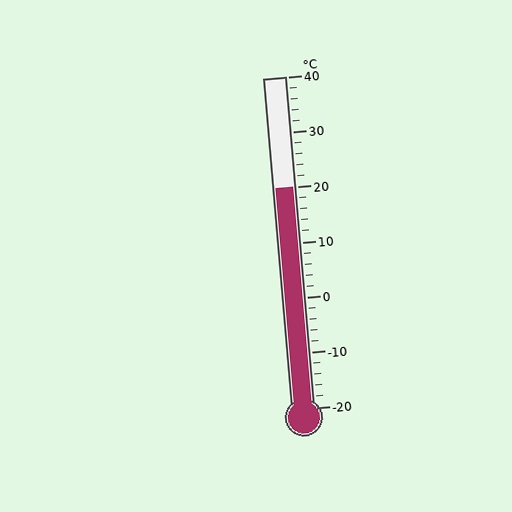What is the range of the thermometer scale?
The thermometer scale ranges from -20°C to 40°C.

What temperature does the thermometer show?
The thermometer shows approximately 20°C.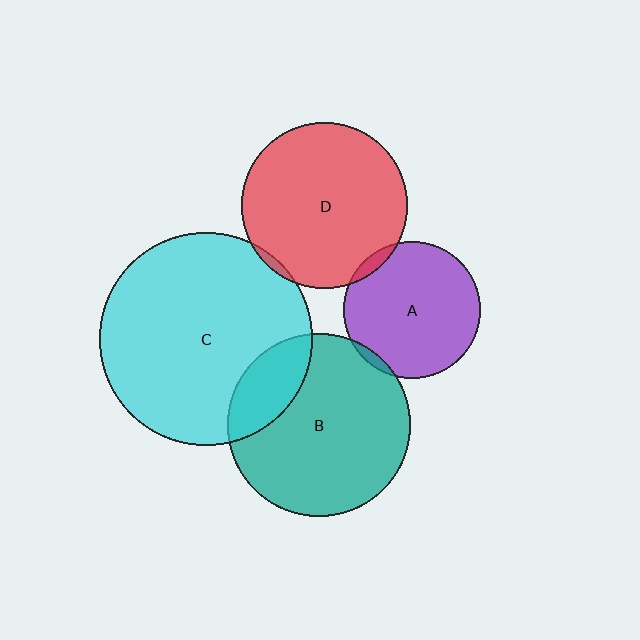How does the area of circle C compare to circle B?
Approximately 1.3 times.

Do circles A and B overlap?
Yes.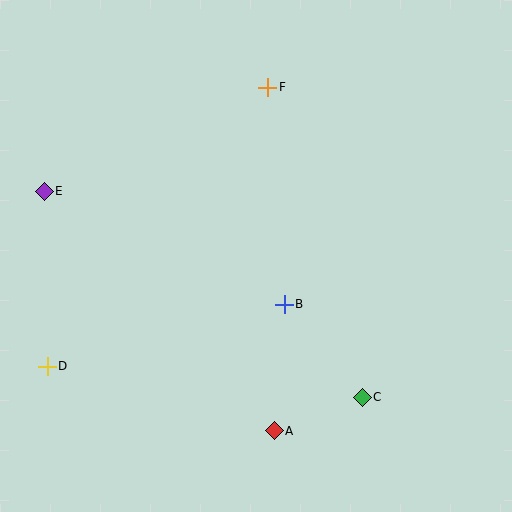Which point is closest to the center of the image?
Point B at (284, 304) is closest to the center.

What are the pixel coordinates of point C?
Point C is at (362, 397).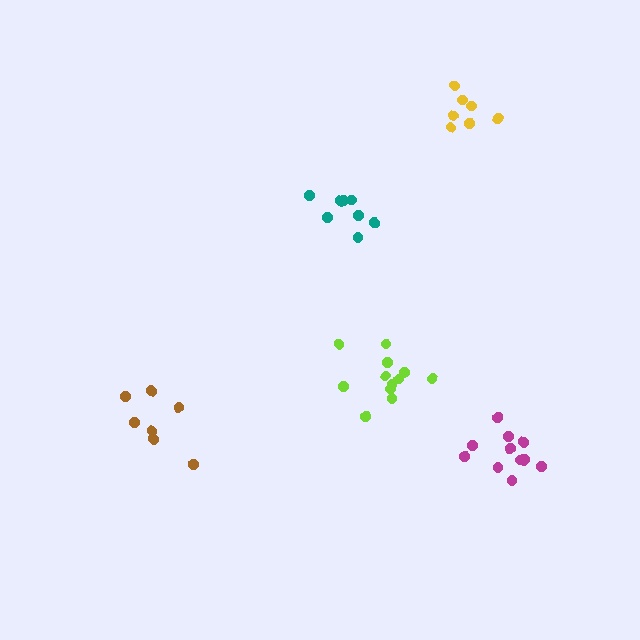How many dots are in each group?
Group 1: 12 dots, Group 2: 8 dots, Group 3: 7 dots, Group 4: 12 dots, Group 5: 7 dots (46 total).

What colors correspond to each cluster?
The clusters are colored: lime, teal, brown, magenta, yellow.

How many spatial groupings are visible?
There are 5 spatial groupings.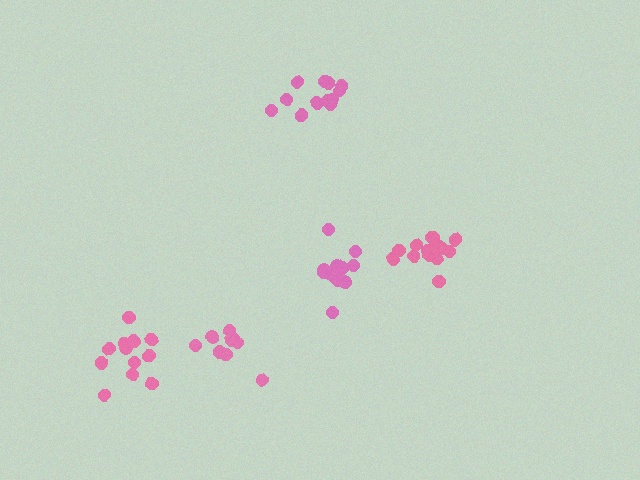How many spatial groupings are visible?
There are 5 spatial groupings.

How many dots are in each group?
Group 1: 15 dots, Group 2: 15 dots, Group 3: 10 dots, Group 4: 13 dots, Group 5: 12 dots (65 total).